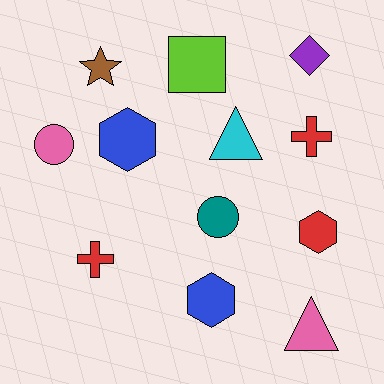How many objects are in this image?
There are 12 objects.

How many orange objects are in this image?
There are no orange objects.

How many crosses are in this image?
There are 2 crosses.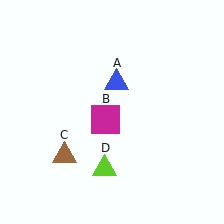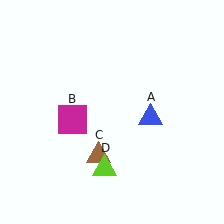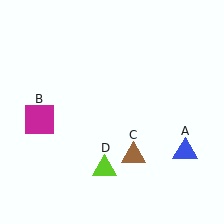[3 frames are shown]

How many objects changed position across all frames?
3 objects changed position: blue triangle (object A), magenta square (object B), brown triangle (object C).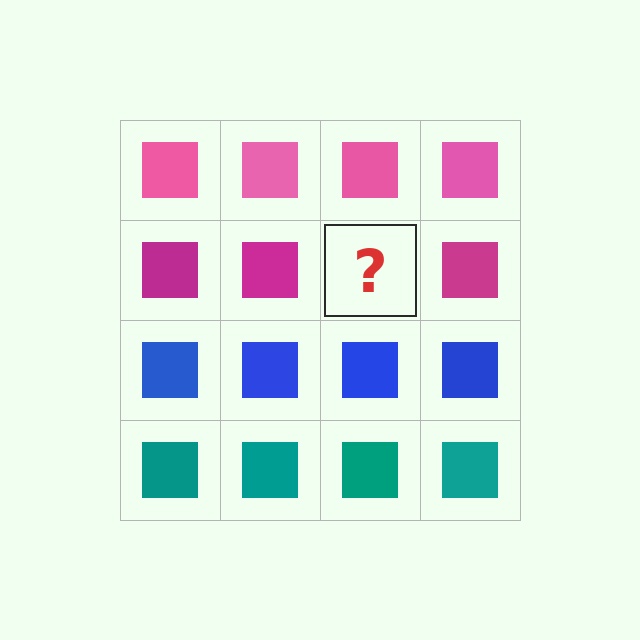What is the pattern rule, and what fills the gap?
The rule is that each row has a consistent color. The gap should be filled with a magenta square.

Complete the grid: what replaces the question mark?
The question mark should be replaced with a magenta square.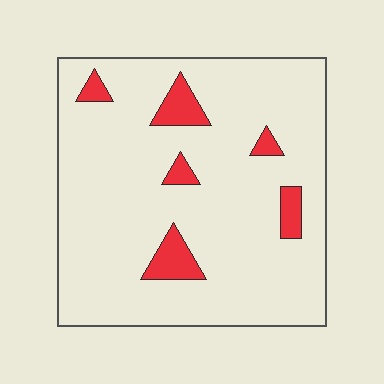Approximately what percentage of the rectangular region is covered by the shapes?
Approximately 10%.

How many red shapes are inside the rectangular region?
6.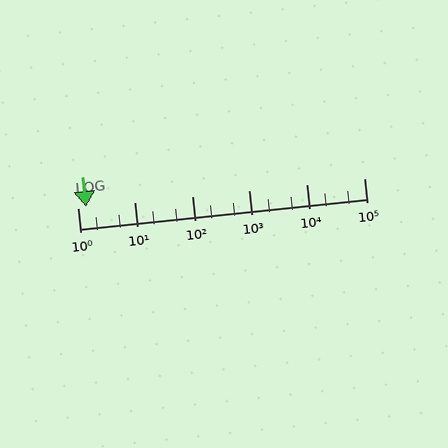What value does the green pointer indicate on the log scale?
The pointer indicates approximately 1.4.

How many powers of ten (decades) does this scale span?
The scale spans 5 decades, from 1 to 100000.